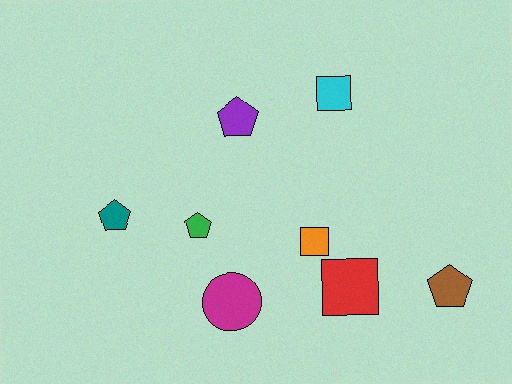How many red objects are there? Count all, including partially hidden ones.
There is 1 red object.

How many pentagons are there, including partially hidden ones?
There are 4 pentagons.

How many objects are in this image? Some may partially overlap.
There are 8 objects.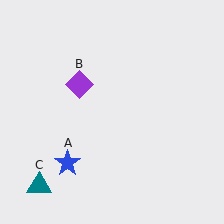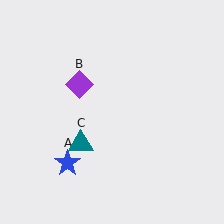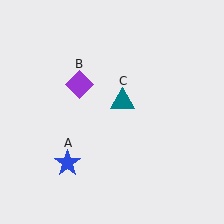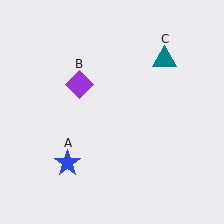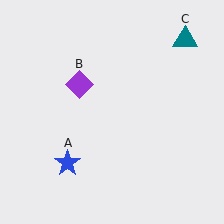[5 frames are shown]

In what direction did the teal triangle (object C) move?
The teal triangle (object C) moved up and to the right.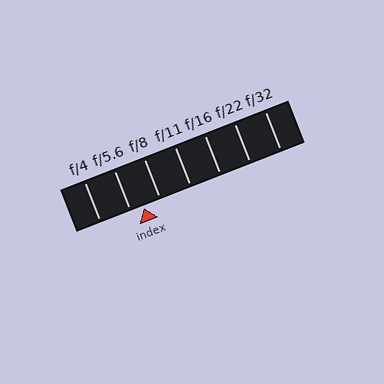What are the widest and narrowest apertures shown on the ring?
The widest aperture shown is f/4 and the narrowest is f/32.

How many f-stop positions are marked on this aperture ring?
There are 7 f-stop positions marked.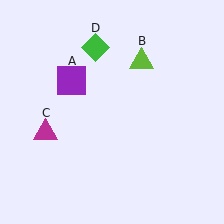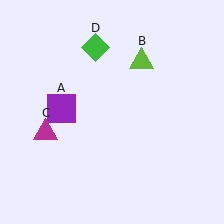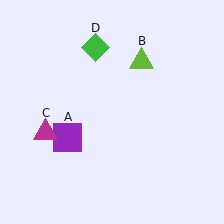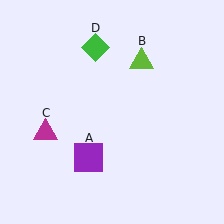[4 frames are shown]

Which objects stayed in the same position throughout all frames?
Lime triangle (object B) and magenta triangle (object C) and green diamond (object D) remained stationary.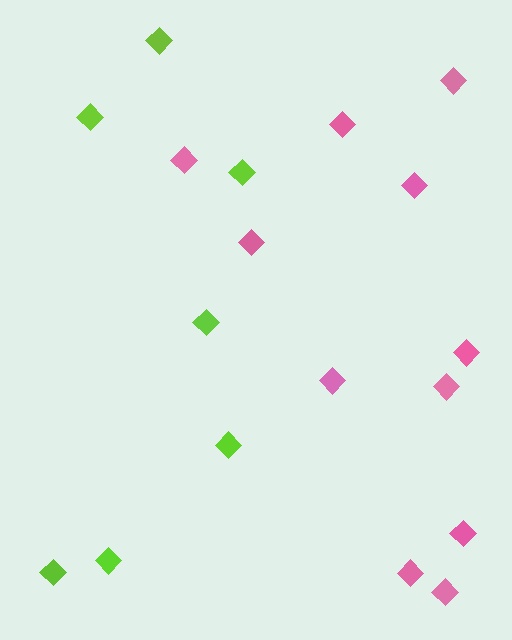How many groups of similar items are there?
There are 2 groups: one group of pink diamonds (11) and one group of lime diamonds (7).